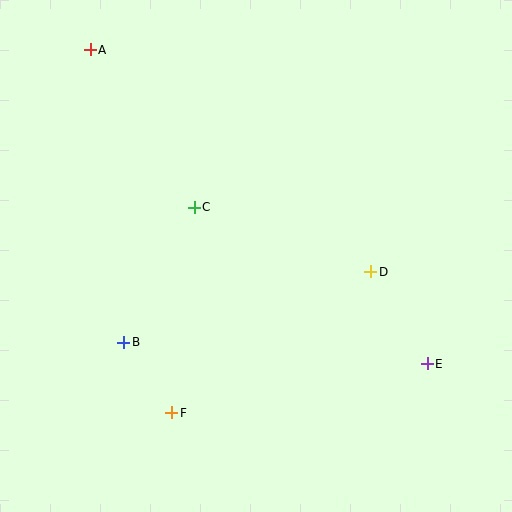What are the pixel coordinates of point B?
Point B is at (124, 342).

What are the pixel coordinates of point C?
Point C is at (194, 207).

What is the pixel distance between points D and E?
The distance between D and E is 108 pixels.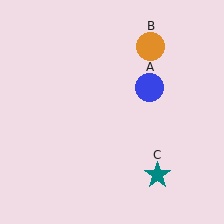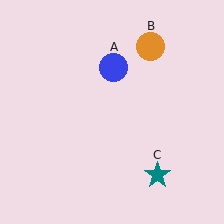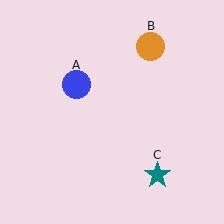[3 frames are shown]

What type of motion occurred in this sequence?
The blue circle (object A) rotated counterclockwise around the center of the scene.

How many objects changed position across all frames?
1 object changed position: blue circle (object A).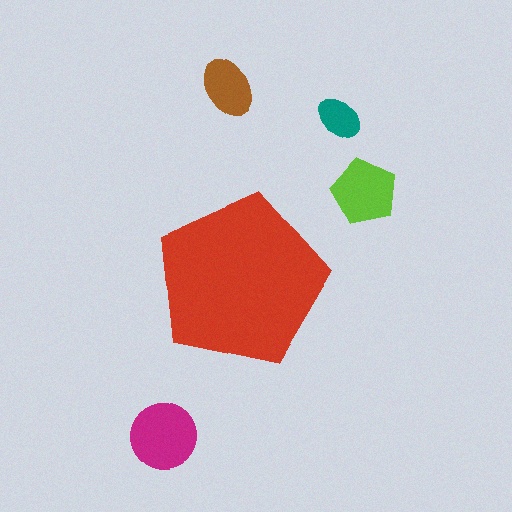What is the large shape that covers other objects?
A red pentagon.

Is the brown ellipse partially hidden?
No, the brown ellipse is fully visible.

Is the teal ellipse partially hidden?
No, the teal ellipse is fully visible.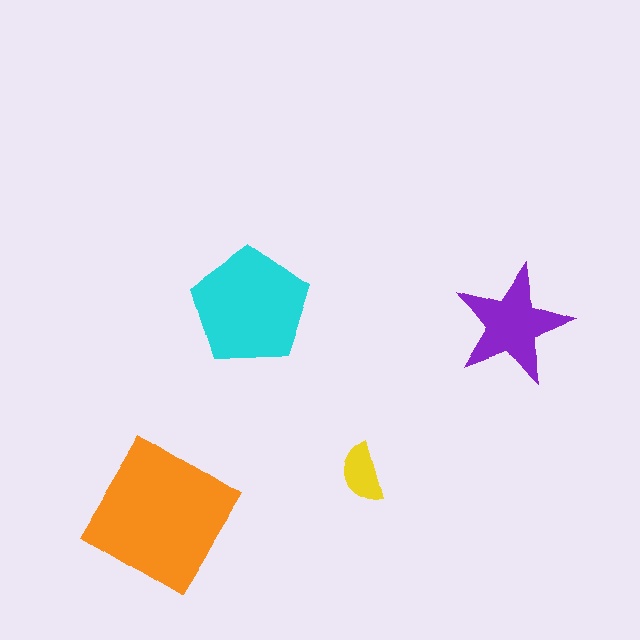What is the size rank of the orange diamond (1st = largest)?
1st.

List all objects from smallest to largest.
The yellow semicircle, the purple star, the cyan pentagon, the orange diamond.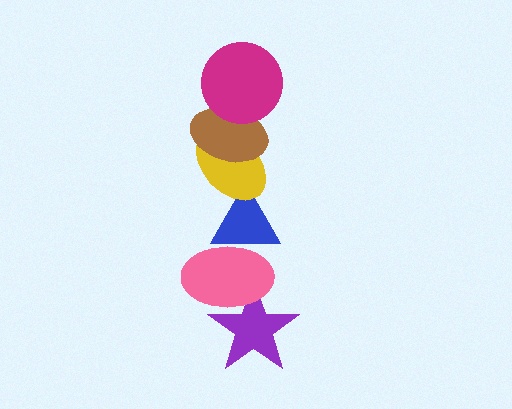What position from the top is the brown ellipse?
The brown ellipse is 2nd from the top.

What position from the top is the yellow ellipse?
The yellow ellipse is 3rd from the top.